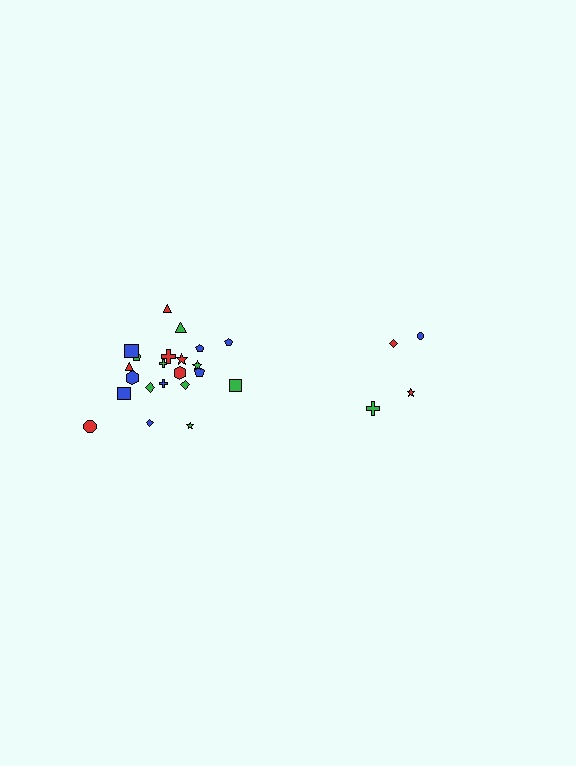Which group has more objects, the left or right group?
The left group.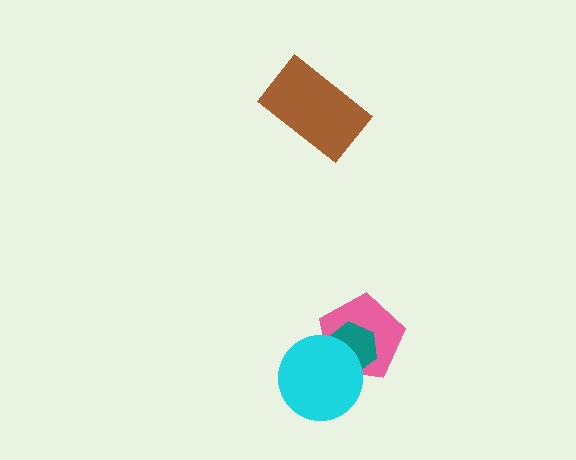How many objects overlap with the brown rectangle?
0 objects overlap with the brown rectangle.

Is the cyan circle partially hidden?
No, no other shape covers it.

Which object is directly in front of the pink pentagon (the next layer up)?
The teal hexagon is directly in front of the pink pentagon.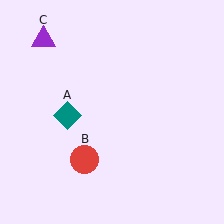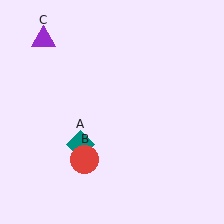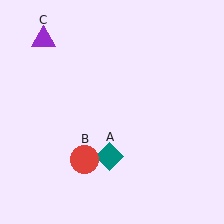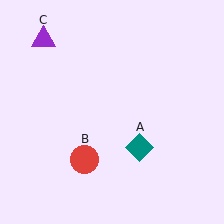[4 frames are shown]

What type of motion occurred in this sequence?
The teal diamond (object A) rotated counterclockwise around the center of the scene.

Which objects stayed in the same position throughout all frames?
Red circle (object B) and purple triangle (object C) remained stationary.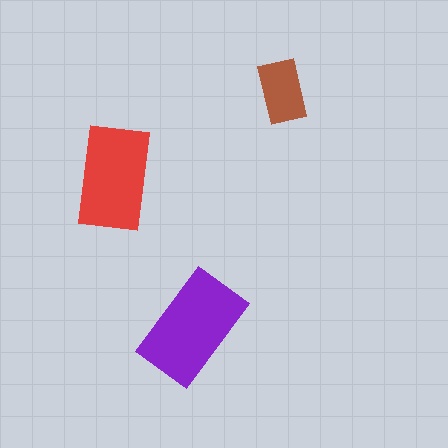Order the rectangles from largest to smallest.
the purple one, the red one, the brown one.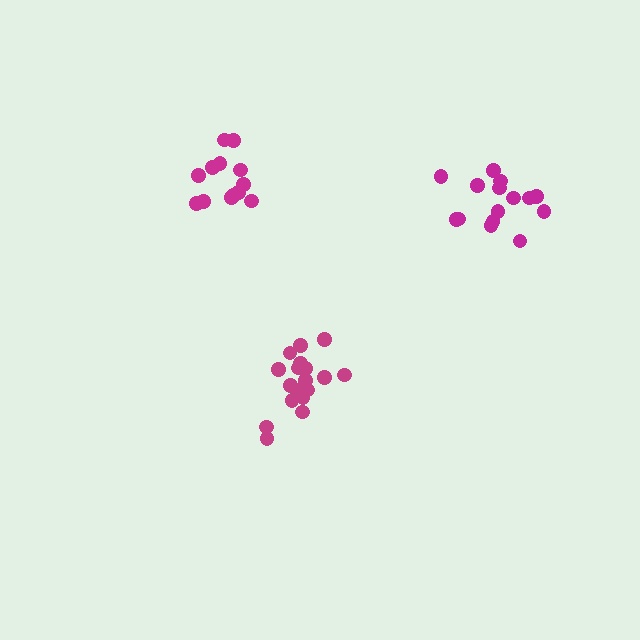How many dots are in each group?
Group 1: 19 dots, Group 2: 15 dots, Group 3: 13 dots (47 total).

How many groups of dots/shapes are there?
There are 3 groups.